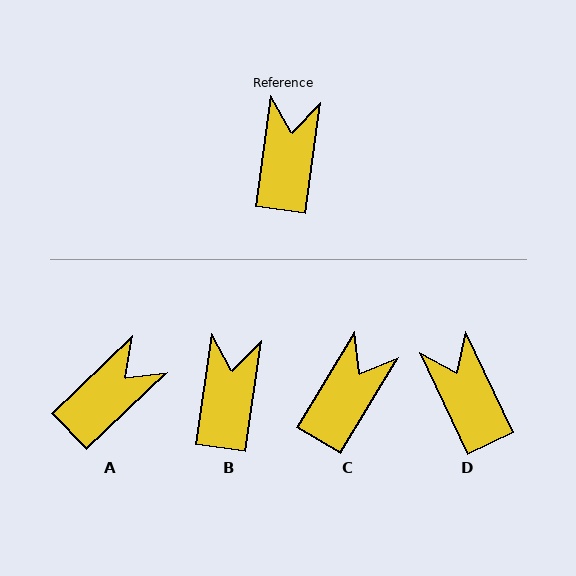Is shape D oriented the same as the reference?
No, it is off by about 33 degrees.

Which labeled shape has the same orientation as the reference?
B.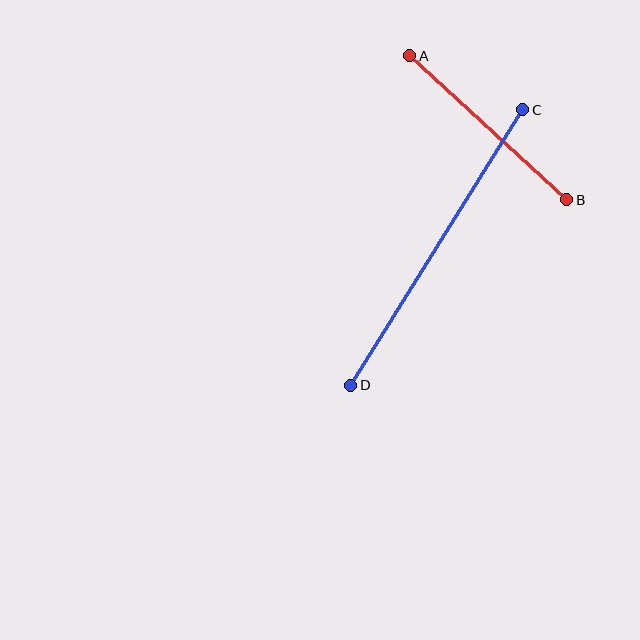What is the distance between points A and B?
The distance is approximately 213 pixels.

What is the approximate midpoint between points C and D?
The midpoint is at approximately (437, 247) pixels.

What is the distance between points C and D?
The distance is approximately 325 pixels.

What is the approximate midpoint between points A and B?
The midpoint is at approximately (488, 128) pixels.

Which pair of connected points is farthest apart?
Points C and D are farthest apart.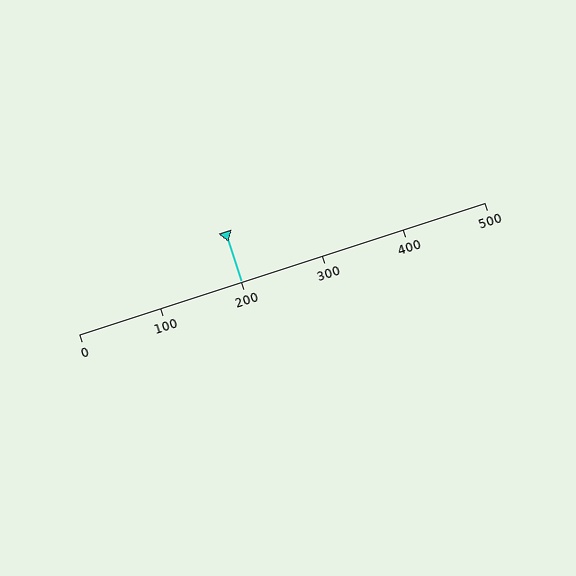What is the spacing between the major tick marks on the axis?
The major ticks are spaced 100 apart.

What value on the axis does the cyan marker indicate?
The marker indicates approximately 200.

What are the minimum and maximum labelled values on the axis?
The axis runs from 0 to 500.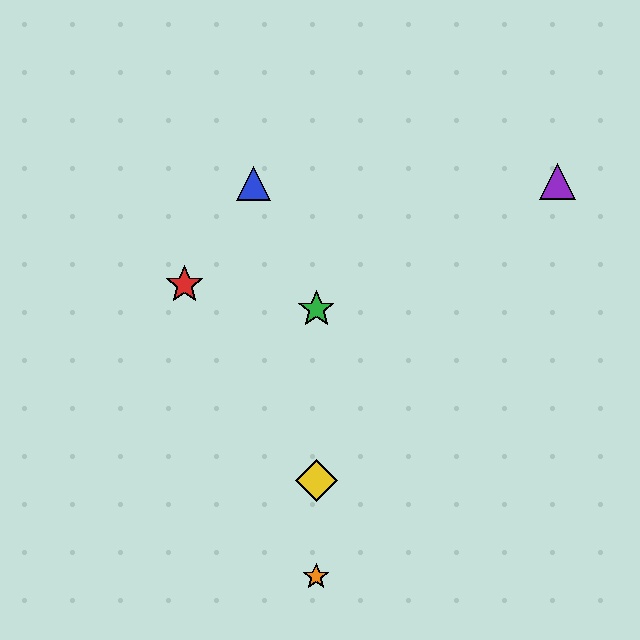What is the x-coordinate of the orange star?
The orange star is at x≈316.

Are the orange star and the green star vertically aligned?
Yes, both are at x≈316.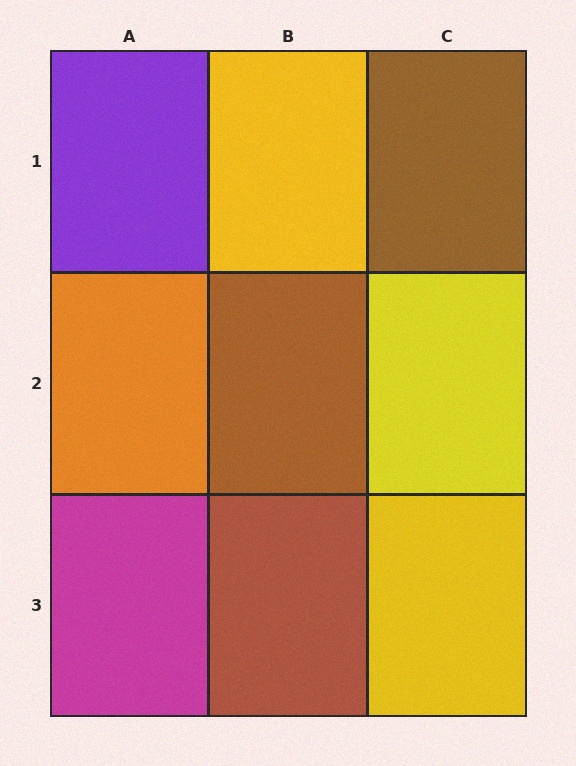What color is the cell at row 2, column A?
Orange.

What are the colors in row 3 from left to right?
Magenta, brown, yellow.